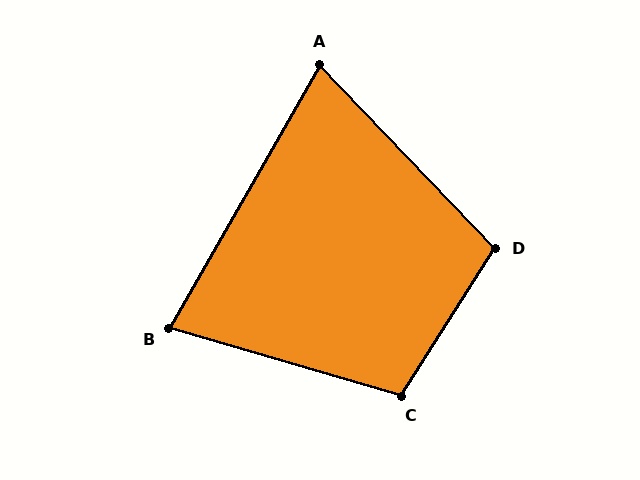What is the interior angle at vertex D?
Approximately 104 degrees (obtuse).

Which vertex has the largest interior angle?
C, at approximately 107 degrees.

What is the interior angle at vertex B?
Approximately 76 degrees (acute).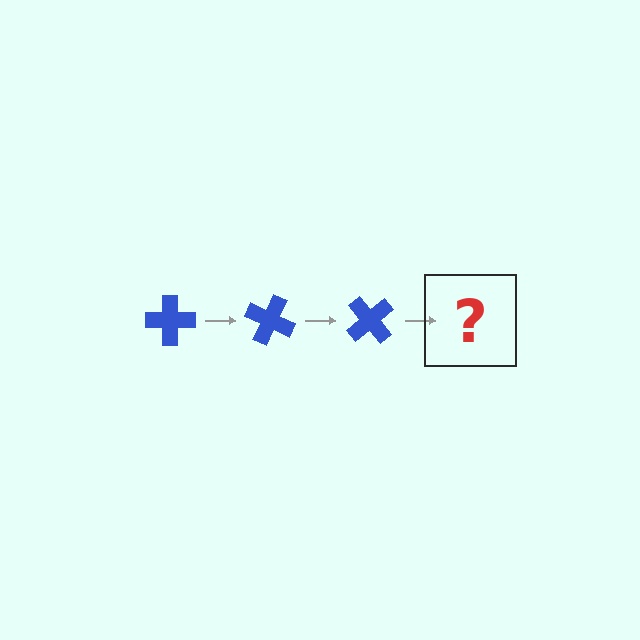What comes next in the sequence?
The next element should be a blue cross rotated 75 degrees.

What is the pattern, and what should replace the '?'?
The pattern is that the cross rotates 25 degrees each step. The '?' should be a blue cross rotated 75 degrees.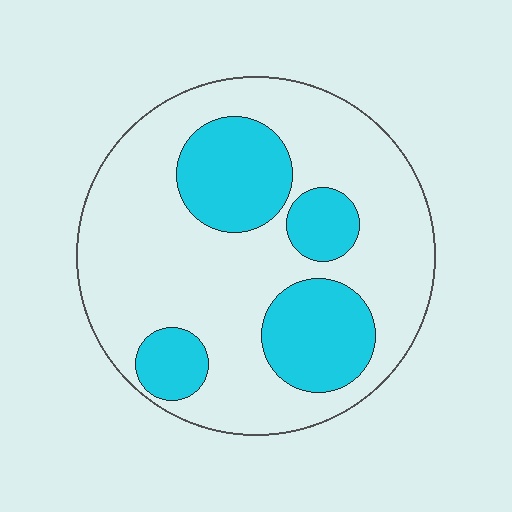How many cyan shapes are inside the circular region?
4.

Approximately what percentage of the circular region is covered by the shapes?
Approximately 30%.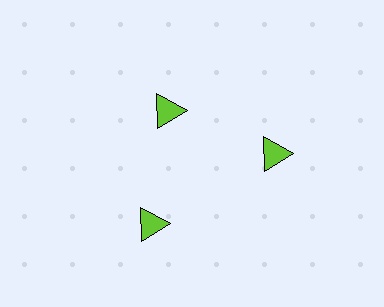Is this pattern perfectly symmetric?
No. The 3 lime triangles are arranged in a ring, but one element near the 11 o'clock position is pulled inward toward the center, breaking the 3-fold rotational symmetry.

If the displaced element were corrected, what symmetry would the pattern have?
It would have 3-fold rotational symmetry — the pattern would map onto itself every 120 degrees.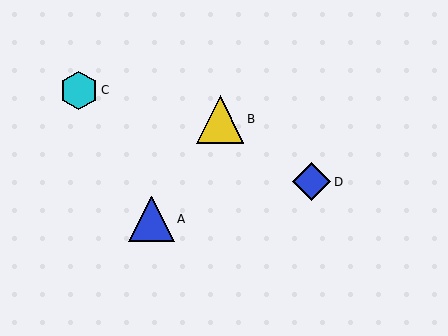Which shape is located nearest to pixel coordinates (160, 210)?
The blue triangle (labeled A) at (151, 219) is nearest to that location.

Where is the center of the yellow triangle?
The center of the yellow triangle is at (220, 119).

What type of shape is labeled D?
Shape D is a blue diamond.